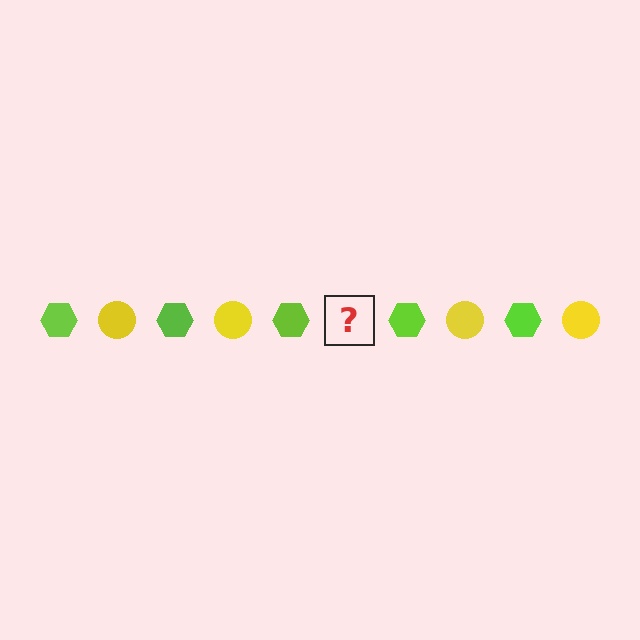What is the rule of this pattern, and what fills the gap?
The rule is that the pattern alternates between lime hexagon and yellow circle. The gap should be filled with a yellow circle.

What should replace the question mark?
The question mark should be replaced with a yellow circle.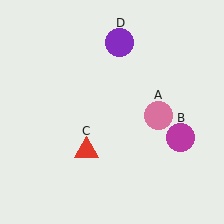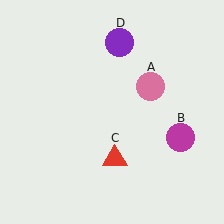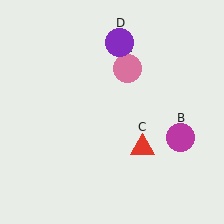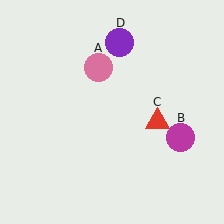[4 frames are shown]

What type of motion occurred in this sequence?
The pink circle (object A), red triangle (object C) rotated counterclockwise around the center of the scene.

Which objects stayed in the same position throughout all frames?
Magenta circle (object B) and purple circle (object D) remained stationary.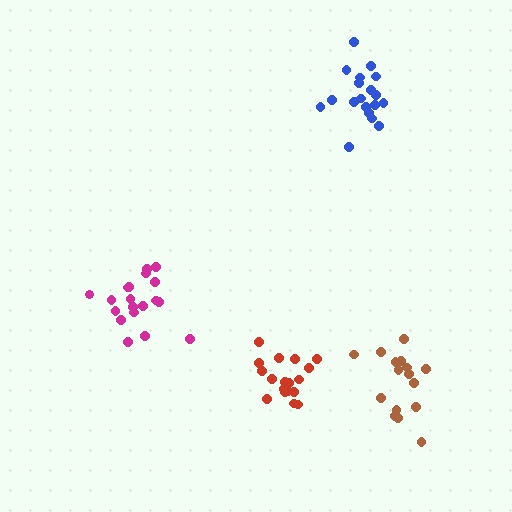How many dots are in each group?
Group 1: 19 dots, Group 2: 18 dots, Group 3: 16 dots, Group 4: 19 dots (72 total).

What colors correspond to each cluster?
The clusters are colored: magenta, red, brown, blue.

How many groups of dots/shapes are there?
There are 4 groups.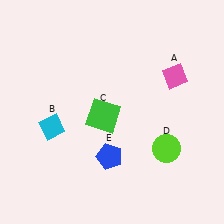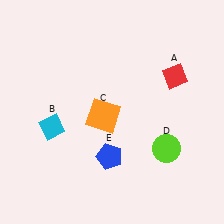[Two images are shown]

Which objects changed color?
A changed from pink to red. C changed from green to orange.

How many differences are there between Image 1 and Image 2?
There are 2 differences between the two images.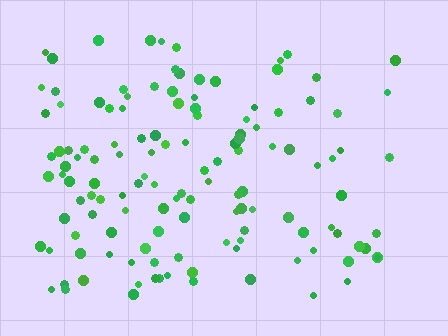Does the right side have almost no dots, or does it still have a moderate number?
Still a moderate number, just noticeably fewer than the left.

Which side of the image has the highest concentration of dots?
The left.